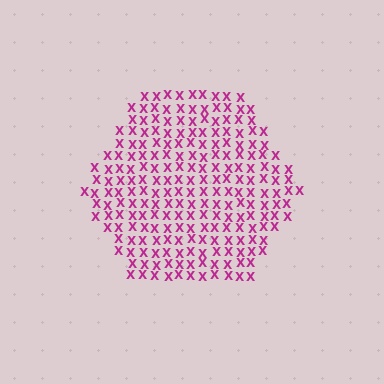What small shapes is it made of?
It is made of small letter X's.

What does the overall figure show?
The overall figure shows a hexagon.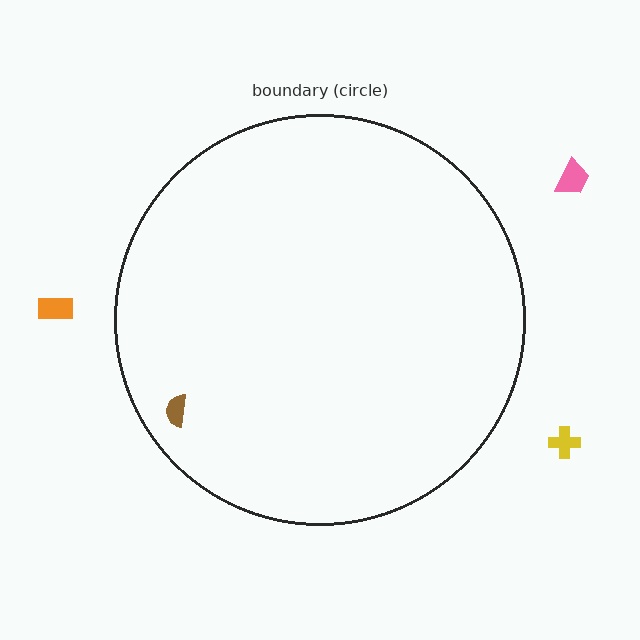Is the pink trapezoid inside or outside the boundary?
Outside.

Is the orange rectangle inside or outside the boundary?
Outside.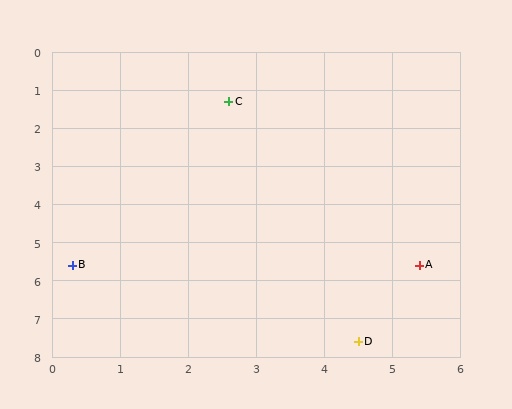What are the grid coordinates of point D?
Point D is at approximately (4.5, 7.6).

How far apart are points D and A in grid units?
Points D and A are about 2.2 grid units apart.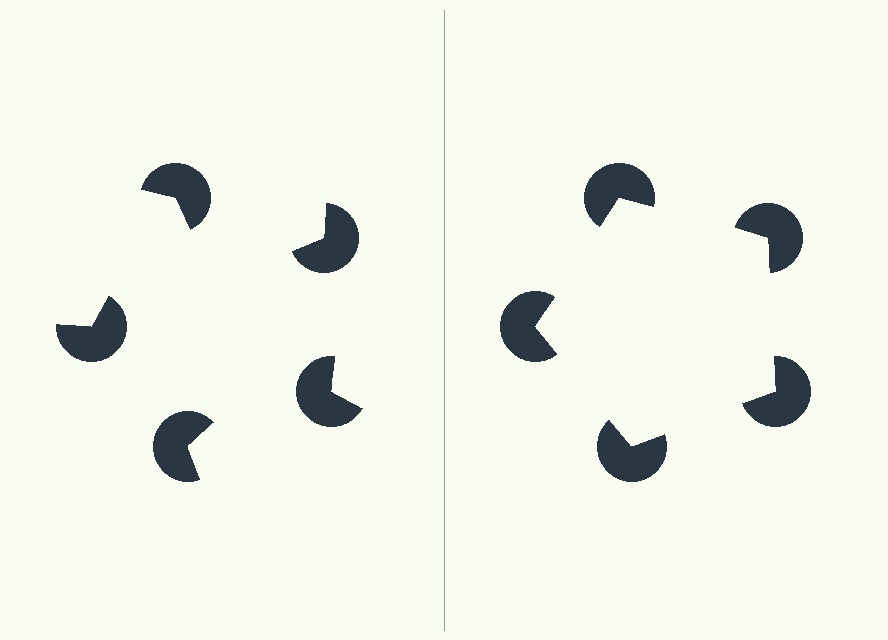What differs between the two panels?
The pac-man discs are positioned identically on both sides; only the wedge orientations differ. On the right they align to a pentagon; on the left they are misaligned.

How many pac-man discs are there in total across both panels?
10 — 5 on each side.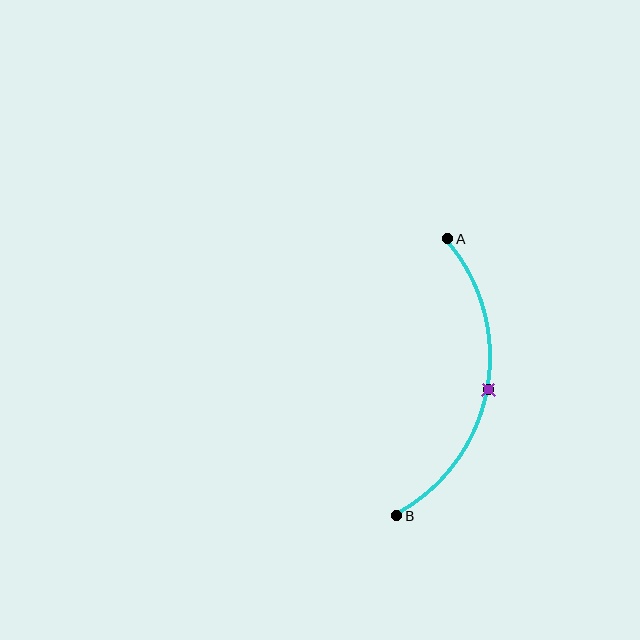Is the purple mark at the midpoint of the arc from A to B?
Yes. The purple mark lies on the arc at equal arc-length from both A and B — it is the arc midpoint.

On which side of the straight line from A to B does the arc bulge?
The arc bulges to the right of the straight line connecting A and B.